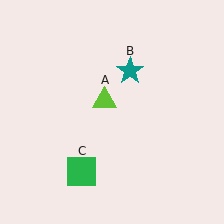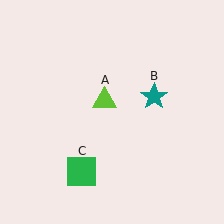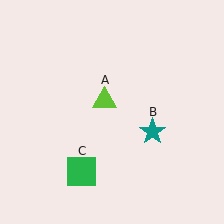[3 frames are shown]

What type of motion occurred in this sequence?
The teal star (object B) rotated clockwise around the center of the scene.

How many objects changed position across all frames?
1 object changed position: teal star (object B).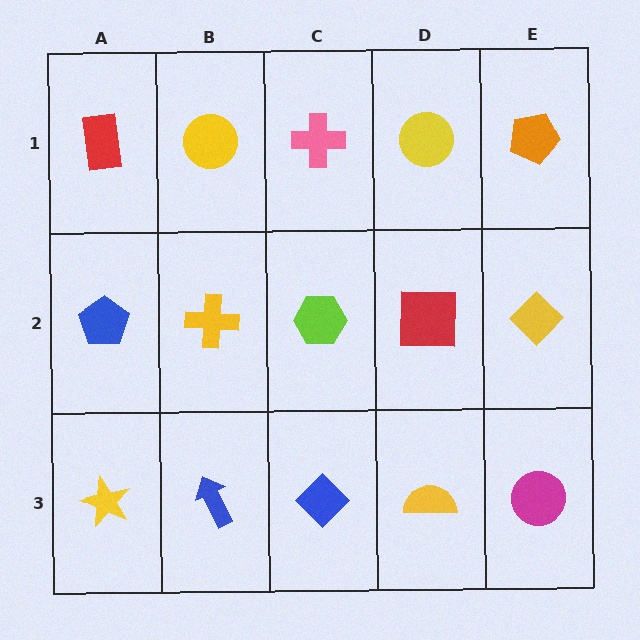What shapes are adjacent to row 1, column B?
A yellow cross (row 2, column B), a red rectangle (row 1, column A), a pink cross (row 1, column C).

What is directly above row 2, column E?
An orange pentagon.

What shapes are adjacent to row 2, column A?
A red rectangle (row 1, column A), a yellow star (row 3, column A), a yellow cross (row 2, column B).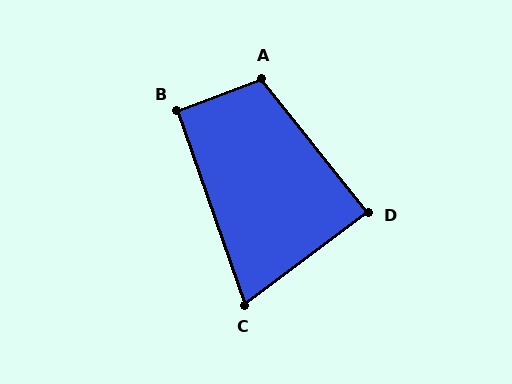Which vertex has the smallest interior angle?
C, at approximately 72 degrees.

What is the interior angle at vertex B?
Approximately 91 degrees (approximately right).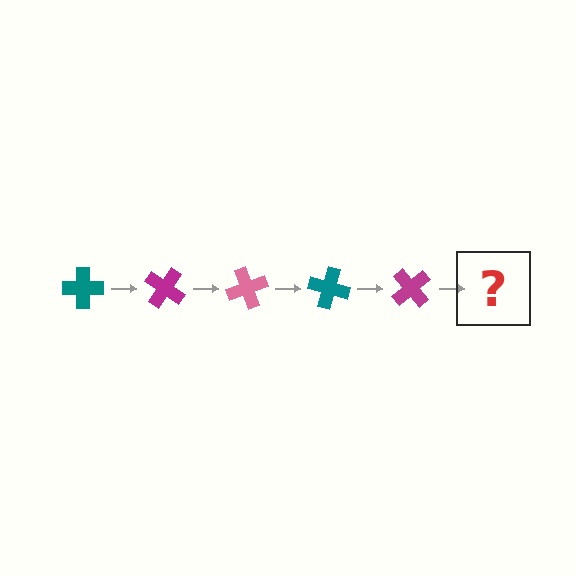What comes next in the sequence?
The next element should be a pink cross, rotated 175 degrees from the start.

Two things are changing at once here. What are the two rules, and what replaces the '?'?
The two rules are that it rotates 35 degrees each step and the color cycles through teal, magenta, and pink. The '?' should be a pink cross, rotated 175 degrees from the start.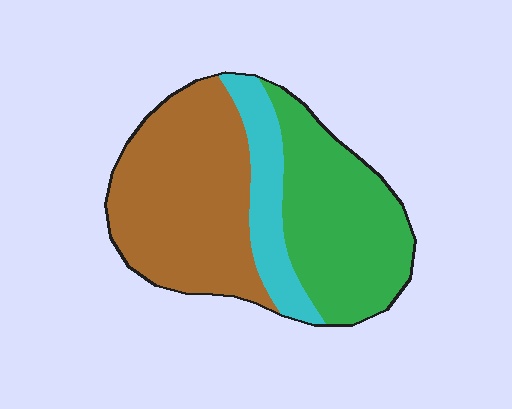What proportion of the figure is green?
Green takes up about three eighths (3/8) of the figure.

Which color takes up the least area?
Cyan, at roughly 15%.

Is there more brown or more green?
Brown.